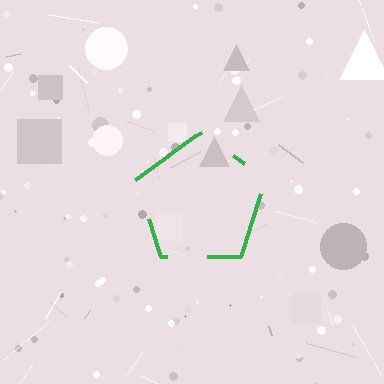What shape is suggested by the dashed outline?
The dashed outline suggests a pentagon.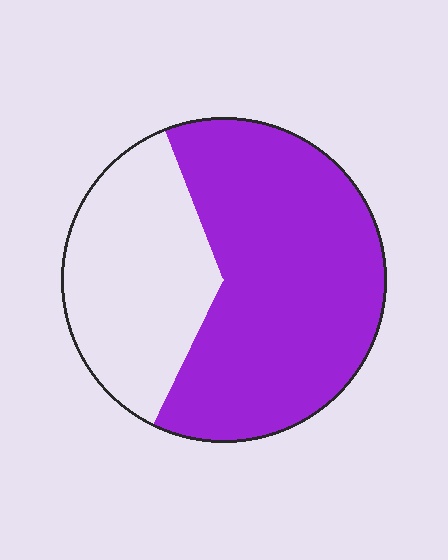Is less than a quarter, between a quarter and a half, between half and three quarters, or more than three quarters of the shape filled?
Between half and three quarters.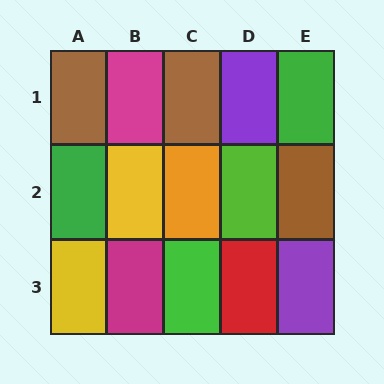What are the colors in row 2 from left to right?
Green, yellow, orange, lime, brown.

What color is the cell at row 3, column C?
Green.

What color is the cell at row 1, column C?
Brown.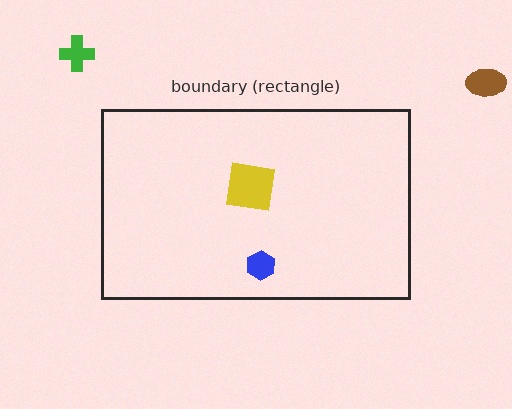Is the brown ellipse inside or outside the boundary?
Outside.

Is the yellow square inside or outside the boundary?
Inside.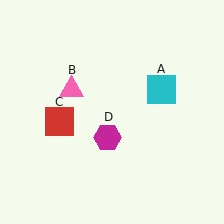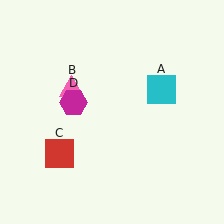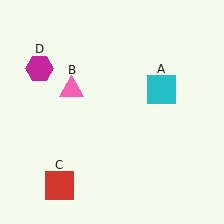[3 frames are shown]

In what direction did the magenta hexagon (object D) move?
The magenta hexagon (object D) moved up and to the left.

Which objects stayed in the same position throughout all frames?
Cyan square (object A) and pink triangle (object B) remained stationary.